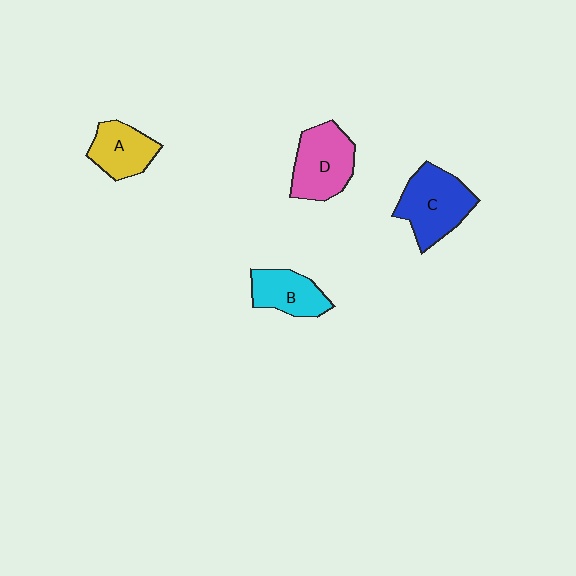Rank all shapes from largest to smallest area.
From largest to smallest: C (blue), D (pink), A (yellow), B (cyan).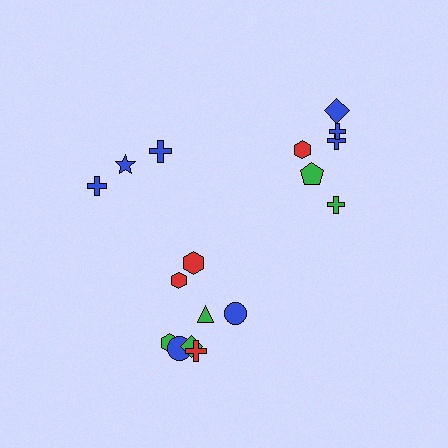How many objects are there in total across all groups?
There are 17 objects.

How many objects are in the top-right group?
There are 6 objects.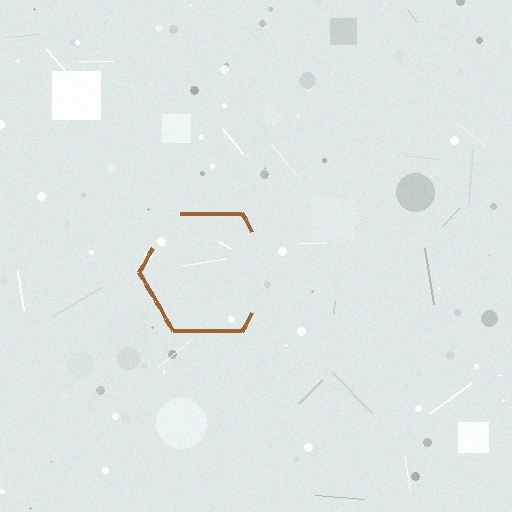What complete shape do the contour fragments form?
The contour fragments form a hexagon.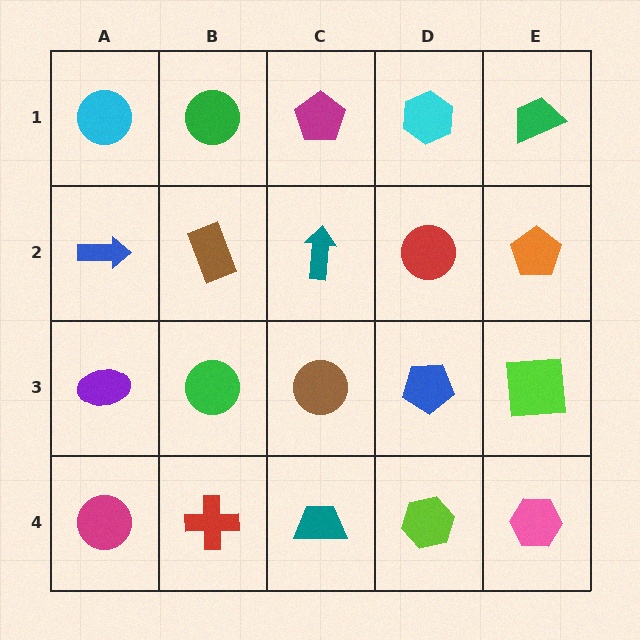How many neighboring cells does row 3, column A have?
3.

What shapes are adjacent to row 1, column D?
A red circle (row 2, column D), a magenta pentagon (row 1, column C), a green trapezoid (row 1, column E).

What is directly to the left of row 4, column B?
A magenta circle.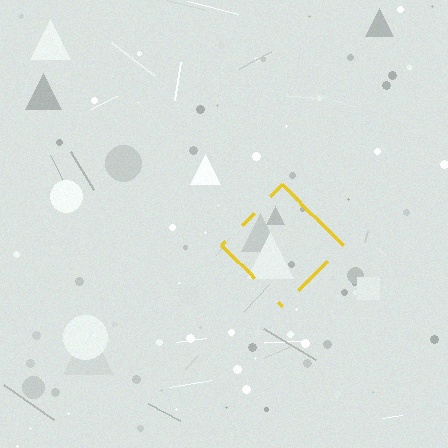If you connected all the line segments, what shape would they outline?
They would outline a diamond.